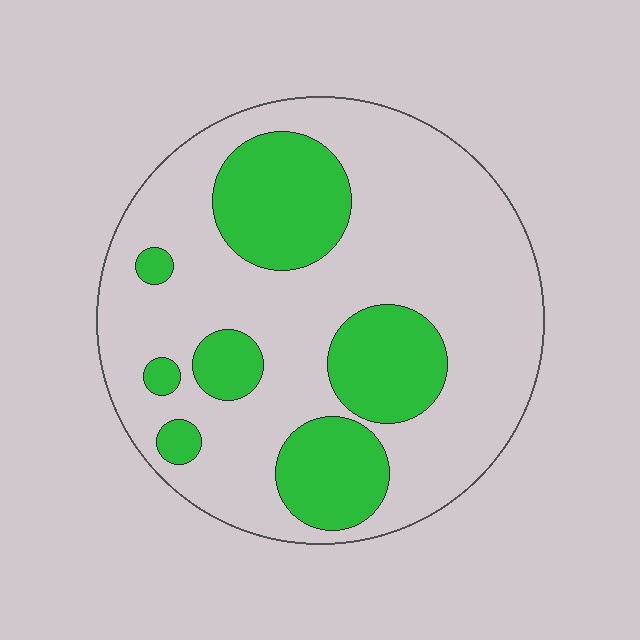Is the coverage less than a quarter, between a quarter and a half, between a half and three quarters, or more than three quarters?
Between a quarter and a half.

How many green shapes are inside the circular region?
7.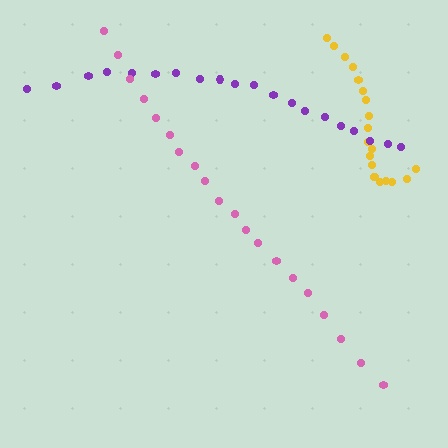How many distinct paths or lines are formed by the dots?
There are 3 distinct paths.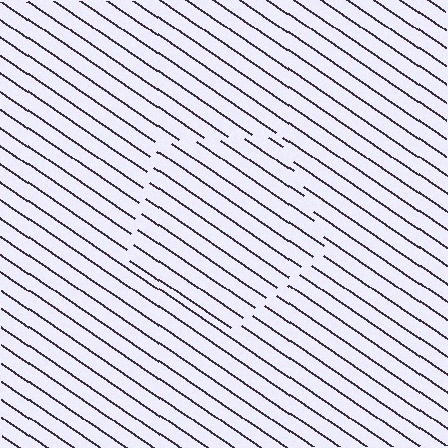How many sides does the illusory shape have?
5 sides — the line-ends trace a pentagon.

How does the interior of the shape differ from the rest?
The interior of the shape contains the same grating, shifted by half a period — the contour is defined by the phase discontinuity where line-ends from the inner and outer gratings abut.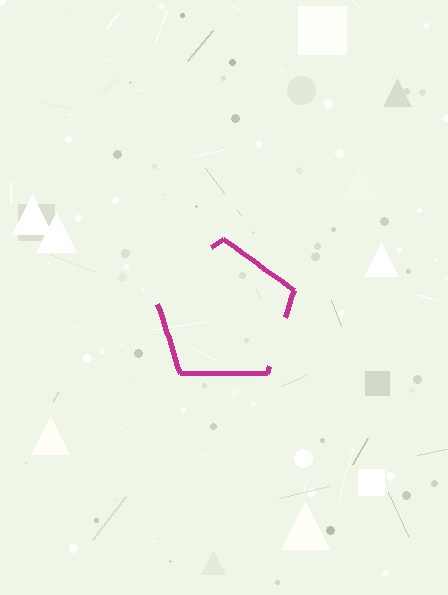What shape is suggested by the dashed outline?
The dashed outline suggests a pentagon.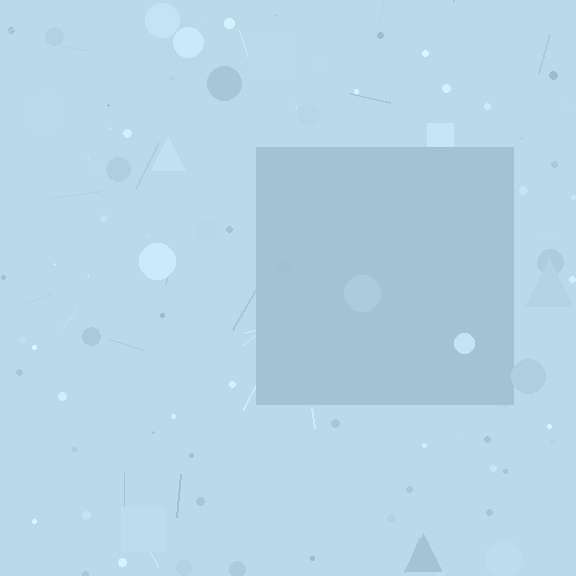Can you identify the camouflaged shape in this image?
The camouflaged shape is a square.